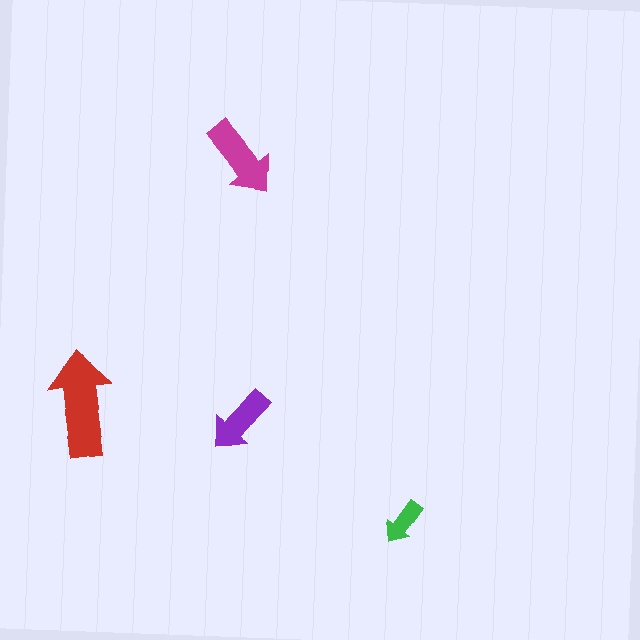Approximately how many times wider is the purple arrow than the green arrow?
About 1.5 times wider.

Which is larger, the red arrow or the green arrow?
The red one.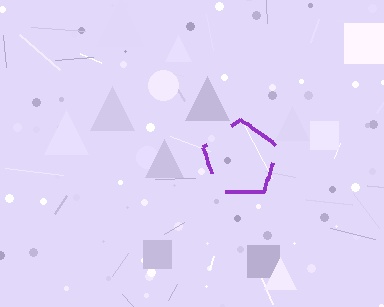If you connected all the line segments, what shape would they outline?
They would outline a pentagon.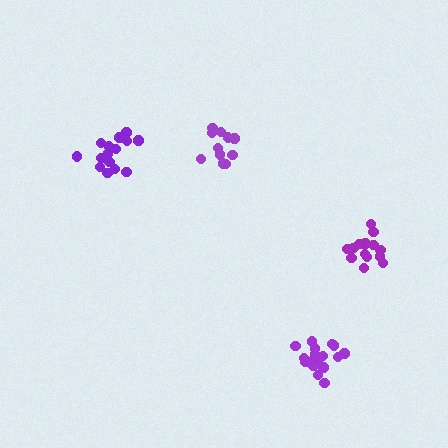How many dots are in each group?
Group 1: 15 dots, Group 2: 11 dots, Group 3: 17 dots, Group 4: 15 dots (58 total).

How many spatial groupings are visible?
There are 4 spatial groupings.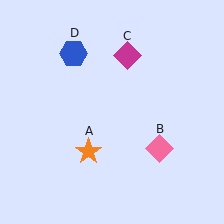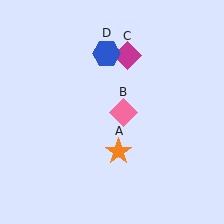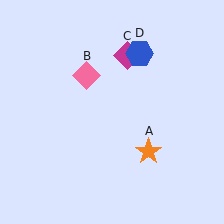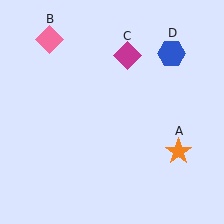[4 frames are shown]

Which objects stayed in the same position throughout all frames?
Magenta diamond (object C) remained stationary.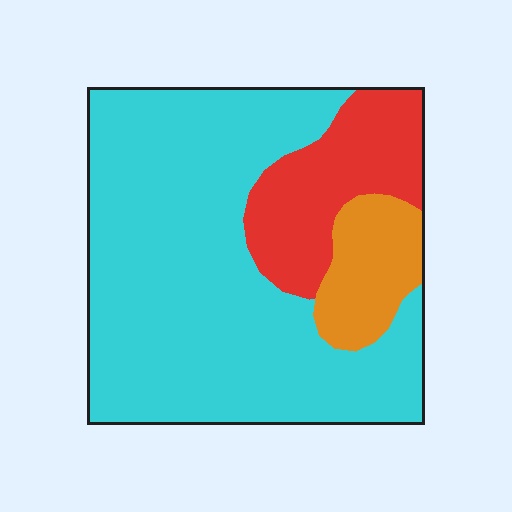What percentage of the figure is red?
Red covers about 20% of the figure.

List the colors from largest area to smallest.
From largest to smallest: cyan, red, orange.